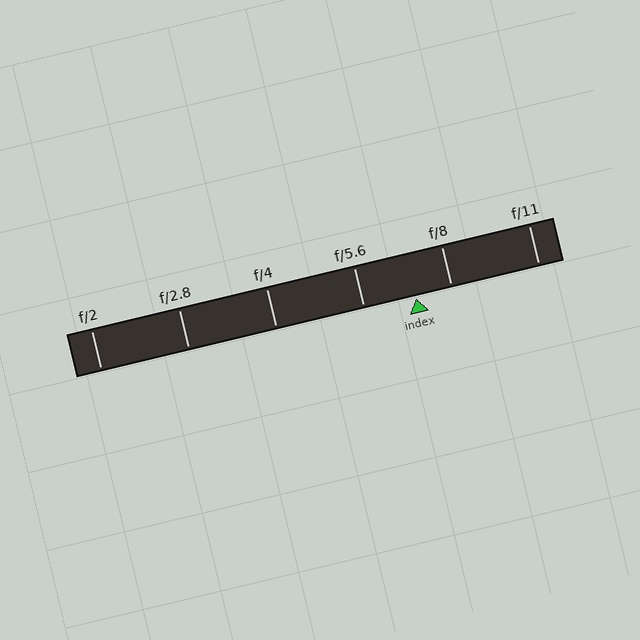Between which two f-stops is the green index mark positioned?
The index mark is between f/5.6 and f/8.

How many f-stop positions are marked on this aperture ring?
There are 6 f-stop positions marked.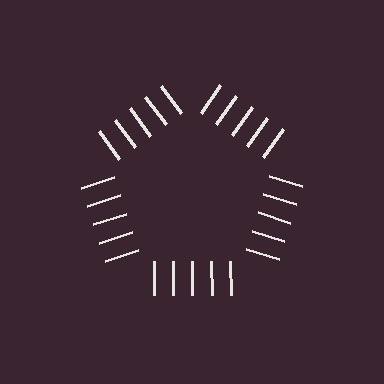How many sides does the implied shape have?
5 sides — the line-ends trace a pentagon.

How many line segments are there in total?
25 — 5 along each of the 5 edges.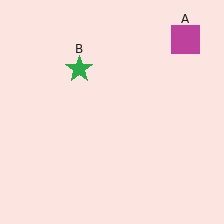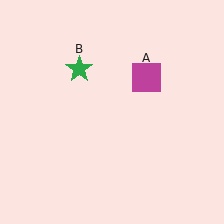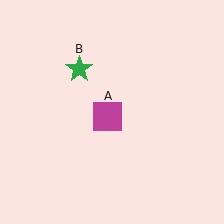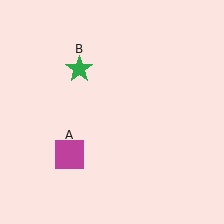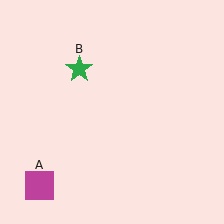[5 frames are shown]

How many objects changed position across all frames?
1 object changed position: magenta square (object A).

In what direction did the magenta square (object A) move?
The magenta square (object A) moved down and to the left.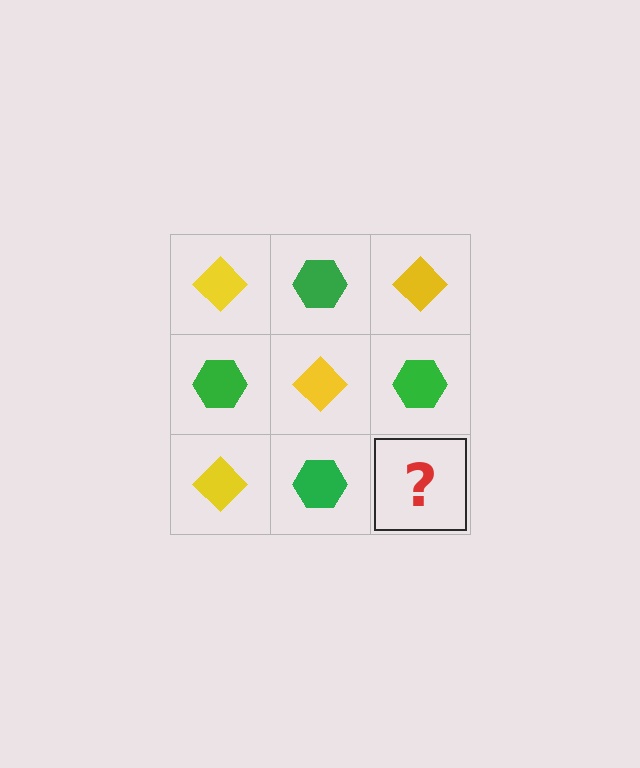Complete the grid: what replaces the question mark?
The question mark should be replaced with a yellow diamond.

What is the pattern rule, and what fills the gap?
The rule is that it alternates yellow diamond and green hexagon in a checkerboard pattern. The gap should be filled with a yellow diamond.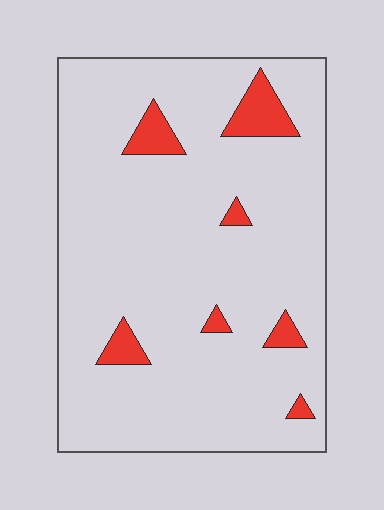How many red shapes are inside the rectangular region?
7.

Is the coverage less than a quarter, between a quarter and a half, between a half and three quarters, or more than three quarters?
Less than a quarter.